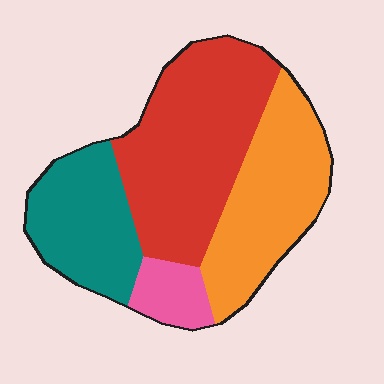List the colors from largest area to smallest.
From largest to smallest: red, orange, teal, pink.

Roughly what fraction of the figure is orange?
Orange covers about 30% of the figure.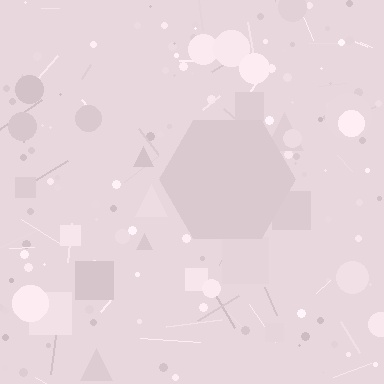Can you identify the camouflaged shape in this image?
The camouflaged shape is a hexagon.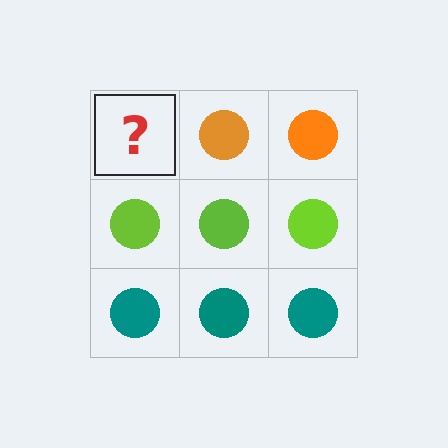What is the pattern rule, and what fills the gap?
The rule is that each row has a consistent color. The gap should be filled with an orange circle.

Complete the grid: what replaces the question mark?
The question mark should be replaced with an orange circle.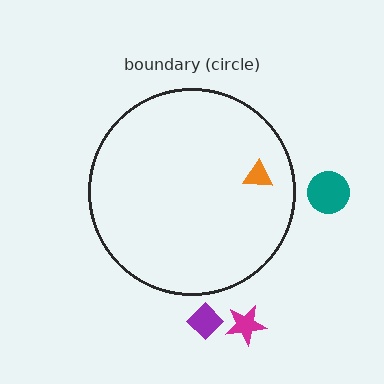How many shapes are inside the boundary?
1 inside, 3 outside.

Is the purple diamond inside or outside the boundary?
Outside.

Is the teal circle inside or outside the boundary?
Outside.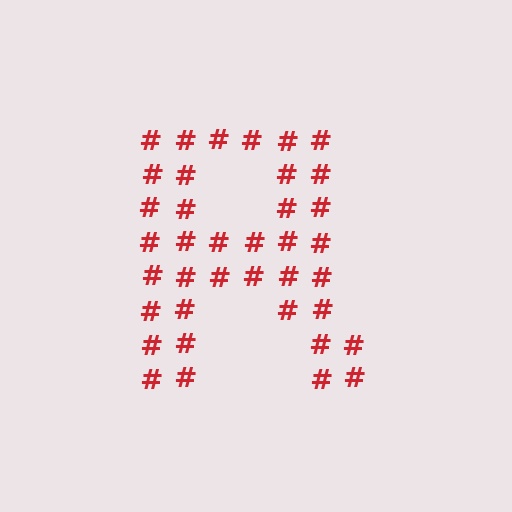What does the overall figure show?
The overall figure shows the letter R.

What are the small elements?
The small elements are hash symbols.